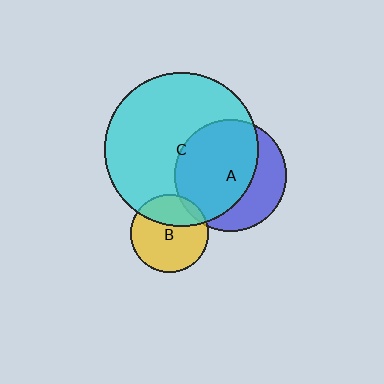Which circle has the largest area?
Circle C (cyan).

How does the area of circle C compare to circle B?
Approximately 4.0 times.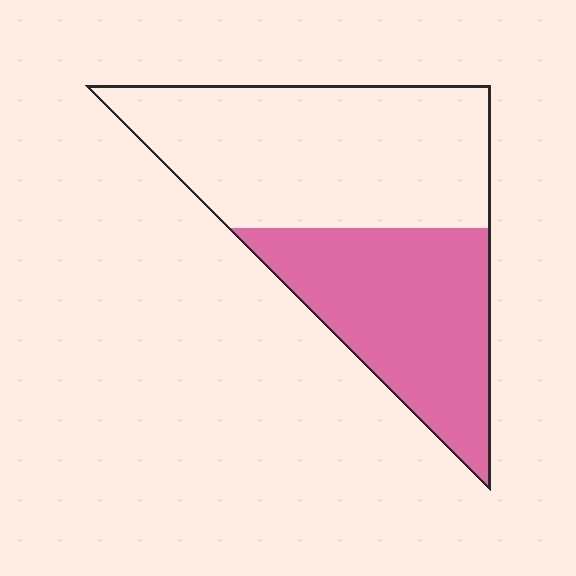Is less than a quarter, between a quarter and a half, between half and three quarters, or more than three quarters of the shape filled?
Between a quarter and a half.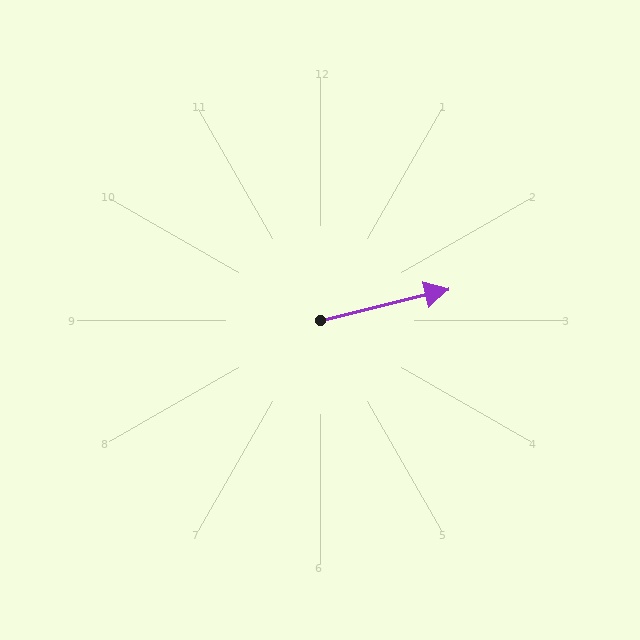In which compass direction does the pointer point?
East.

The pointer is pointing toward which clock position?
Roughly 3 o'clock.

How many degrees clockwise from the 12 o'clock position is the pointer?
Approximately 76 degrees.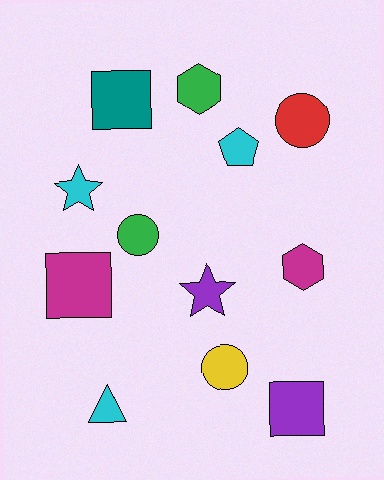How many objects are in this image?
There are 12 objects.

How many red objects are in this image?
There is 1 red object.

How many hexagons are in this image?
There are 2 hexagons.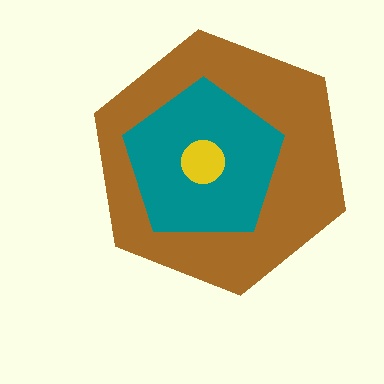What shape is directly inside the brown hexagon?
The teal pentagon.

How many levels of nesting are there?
3.